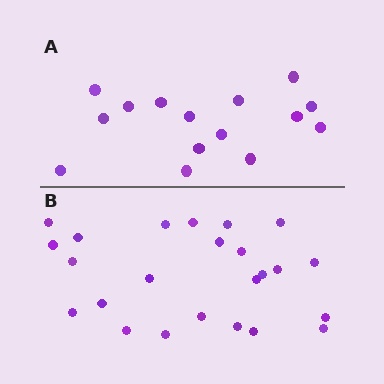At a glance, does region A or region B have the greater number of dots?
Region B (the bottom region) has more dots.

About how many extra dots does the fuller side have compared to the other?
Region B has roughly 8 or so more dots than region A.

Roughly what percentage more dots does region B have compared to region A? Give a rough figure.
About 60% more.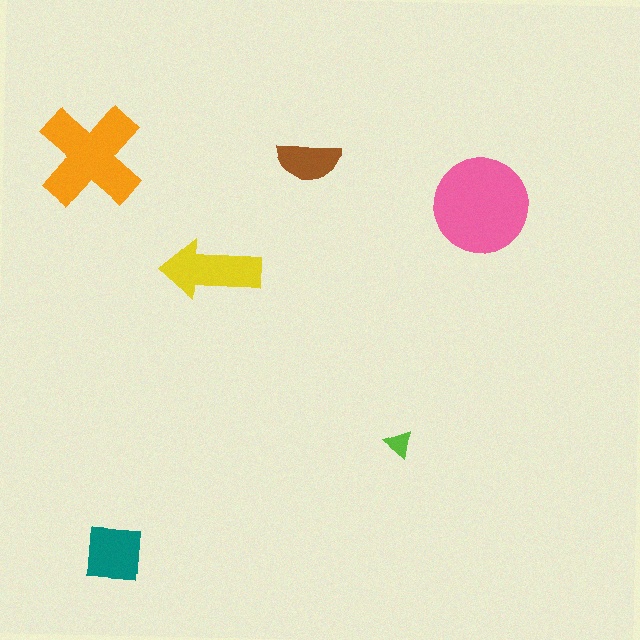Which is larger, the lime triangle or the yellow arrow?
The yellow arrow.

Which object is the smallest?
The lime triangle.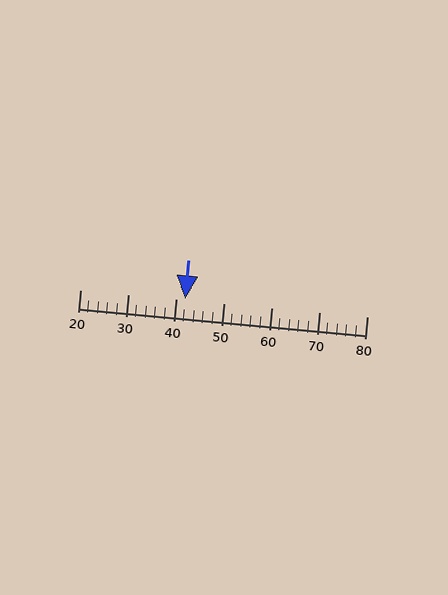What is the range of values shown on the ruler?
The ruler shows values from 20 to 80.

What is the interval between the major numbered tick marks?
The major tick marks are spaced 10 units apart.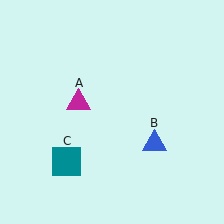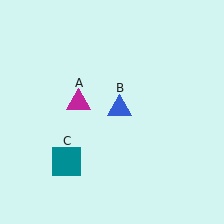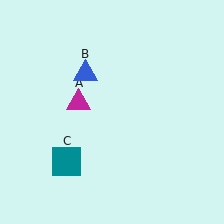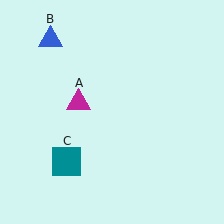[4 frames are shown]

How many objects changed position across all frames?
1 object changed position: blue triangle (object B).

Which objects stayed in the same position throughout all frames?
Magenta triangle (object A) and teal square (object C) remained stationary.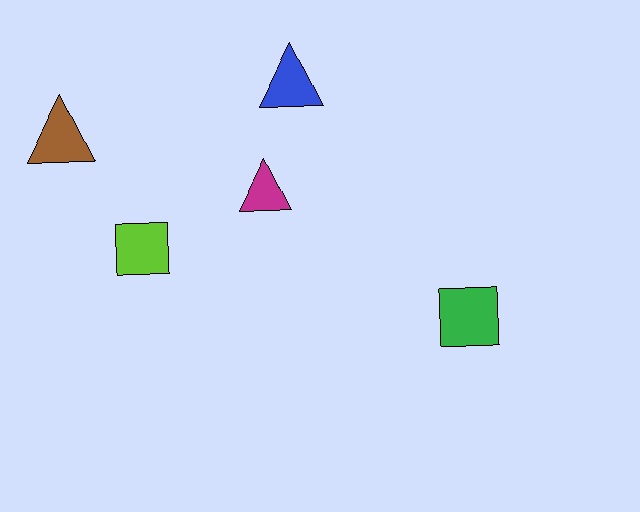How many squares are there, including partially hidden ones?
There are 2 squares.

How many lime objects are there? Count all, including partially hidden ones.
There is 1 lime object.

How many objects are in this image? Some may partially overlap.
There are 5 objects.